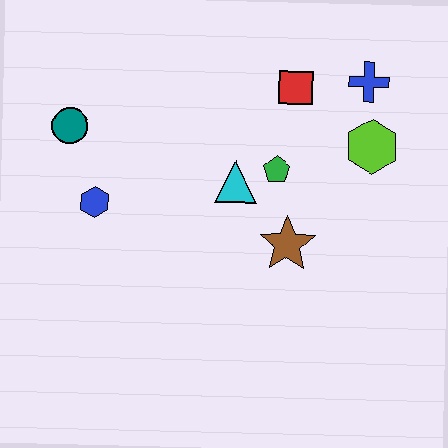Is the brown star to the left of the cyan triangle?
No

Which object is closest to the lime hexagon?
The blue cross is closest to the lime hexagon.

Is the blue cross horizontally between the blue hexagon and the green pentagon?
No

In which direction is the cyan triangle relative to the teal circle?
The cyan triangle is to the right of the teal circle.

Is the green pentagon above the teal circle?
No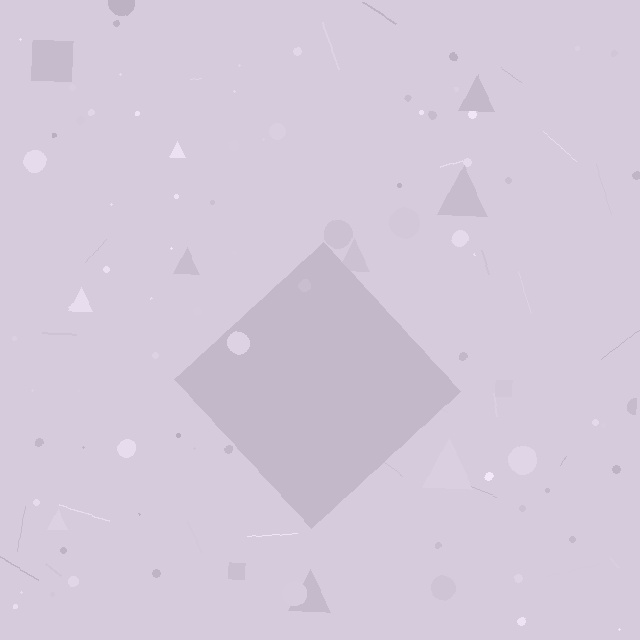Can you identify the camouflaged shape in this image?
The camouflaged shape is a diamond.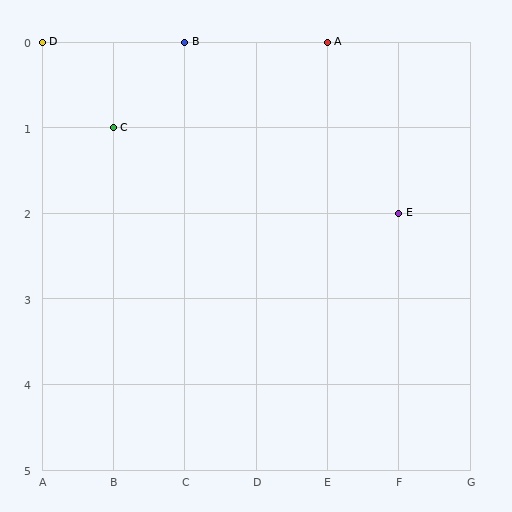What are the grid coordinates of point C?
Point C is at grid coordinates (B, 1).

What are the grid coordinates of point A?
Point A is at grid coordinates (E, 0).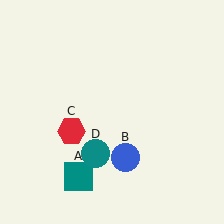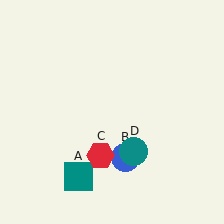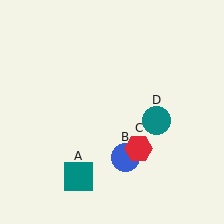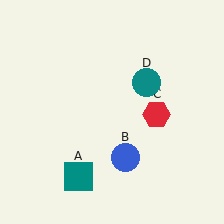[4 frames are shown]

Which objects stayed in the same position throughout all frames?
Teal square (object A) and blue circle (object B) remained stationary.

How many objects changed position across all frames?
2 objects changed position: red hexagon (object C), teal circle (object D).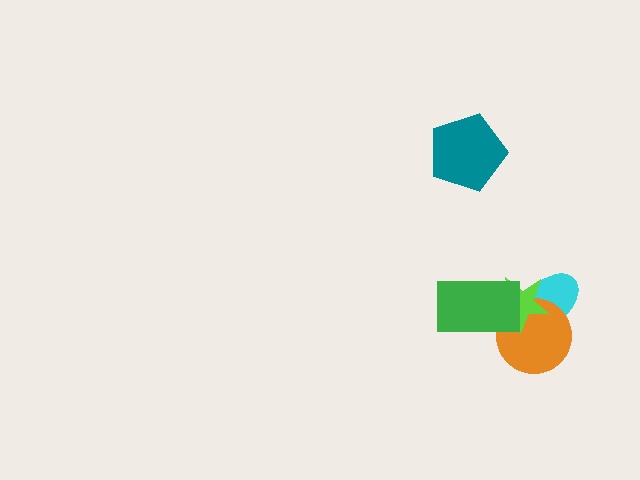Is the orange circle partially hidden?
Yes, it is partially covered by another shape.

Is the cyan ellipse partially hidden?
Yes, it is partially covered by another shape.